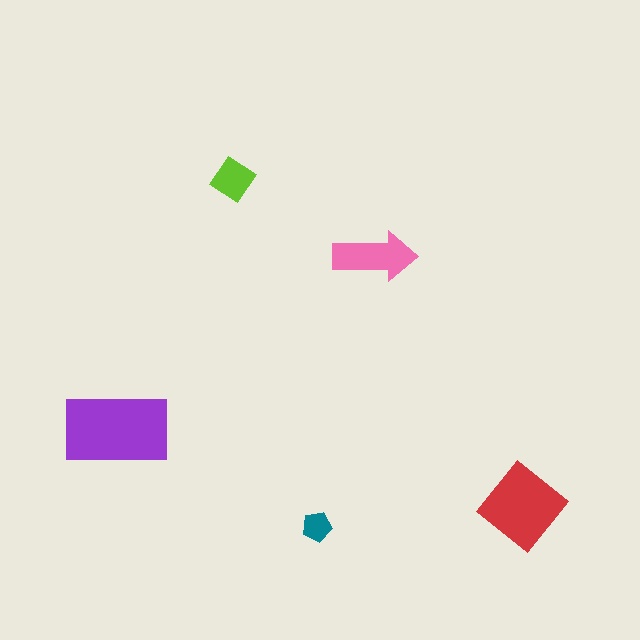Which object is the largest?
The purple rectangle.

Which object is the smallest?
The teal pentagon.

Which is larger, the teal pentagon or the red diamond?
The red diamond.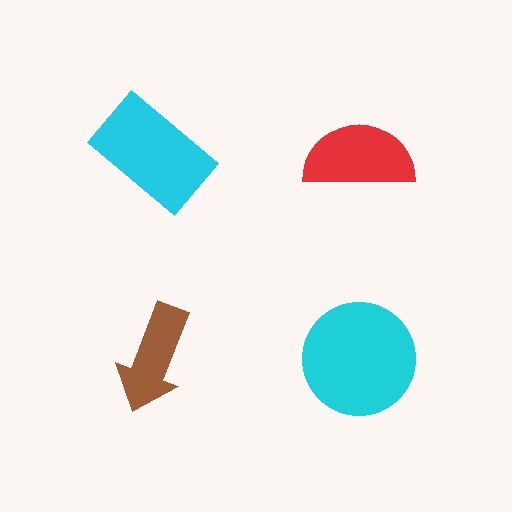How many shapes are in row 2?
2 shapes.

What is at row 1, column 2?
A red semicircle.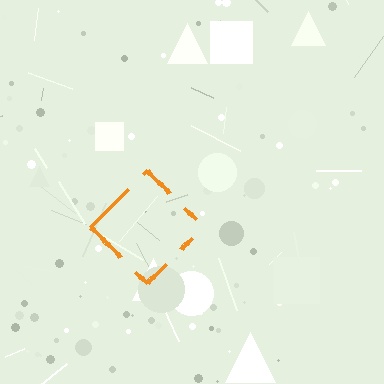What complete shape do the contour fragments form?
The contour fragments form a diamond.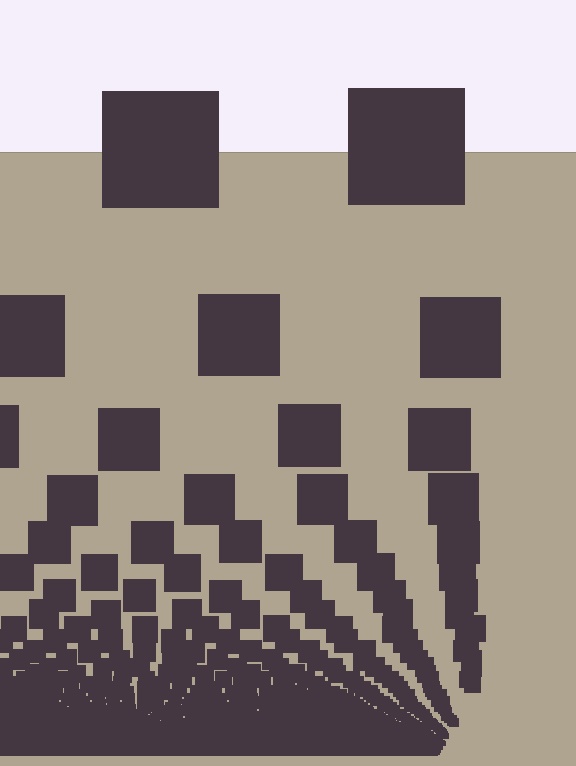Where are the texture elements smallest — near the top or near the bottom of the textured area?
Near the bottom.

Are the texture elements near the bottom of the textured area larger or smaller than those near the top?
Smaller. The gradient is inverted — elements near the bottom are smaller and denser.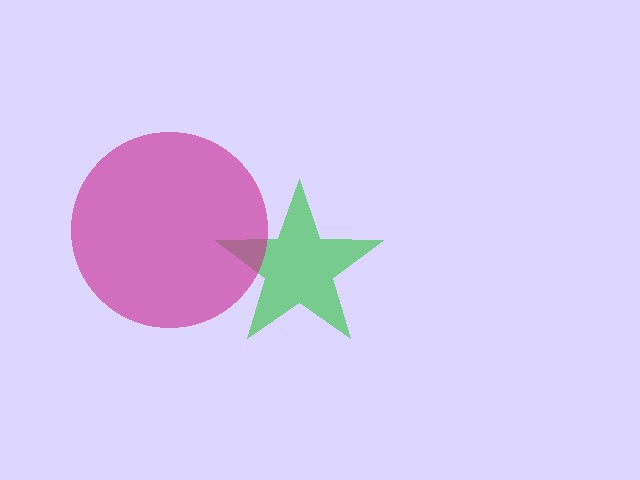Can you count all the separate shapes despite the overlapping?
Yes, there are 2 separate shapes.